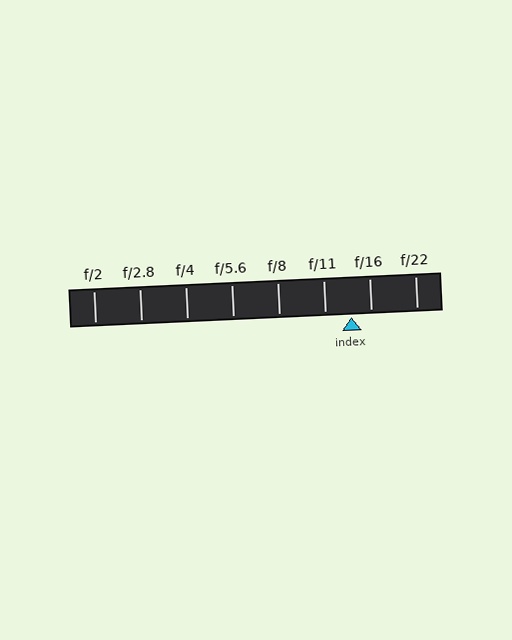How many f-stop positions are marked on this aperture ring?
There are 8 f-stop positions marked.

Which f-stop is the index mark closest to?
The index mark is closest to f/16.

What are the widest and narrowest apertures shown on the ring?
The widest aperture shown is f/2 and the narrowest is f/22.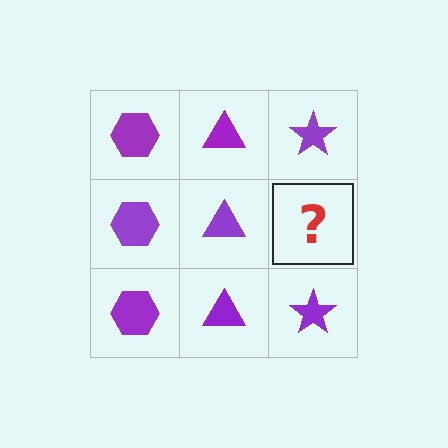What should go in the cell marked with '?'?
The missing cell should contain a purple star.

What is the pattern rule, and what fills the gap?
The rule is that each column has a consistent shape. The gap should be filled with a purple star.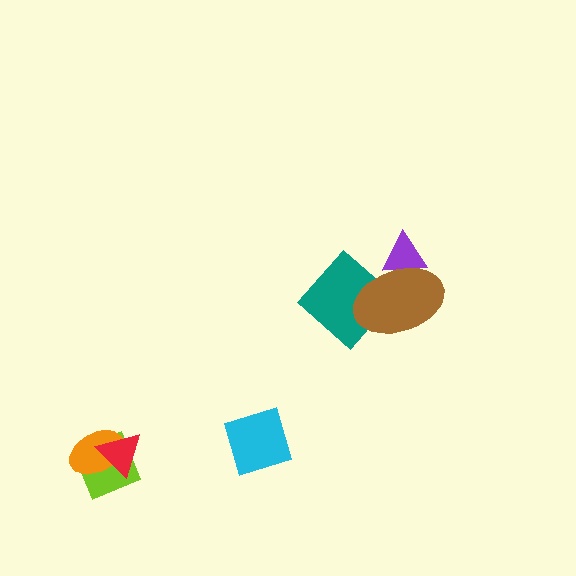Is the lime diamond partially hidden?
Yes, it is partially covered by another shape.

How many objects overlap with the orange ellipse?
2 objects overlap with the orange ellipse.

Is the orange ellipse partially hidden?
Yes, it is partially covered by another shape.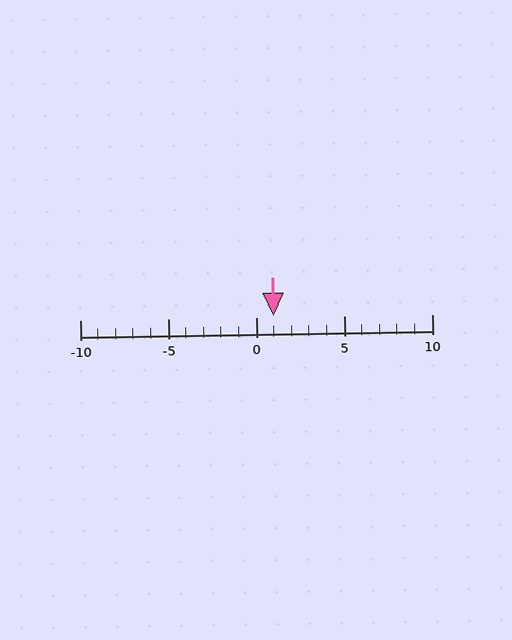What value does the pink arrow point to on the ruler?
The pink arrow points to approximately 1.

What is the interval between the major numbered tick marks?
The major tick marks are spaced 5 units apart.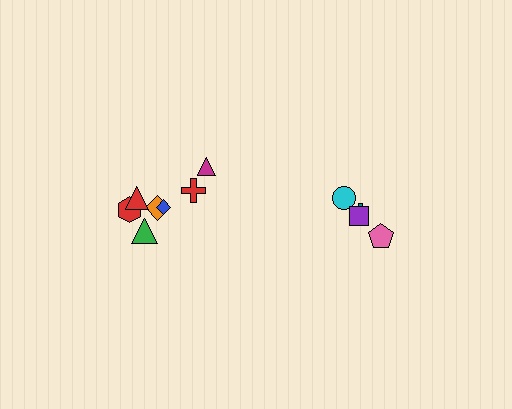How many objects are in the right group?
There are 5 objects.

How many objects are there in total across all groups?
There are 12 objects.